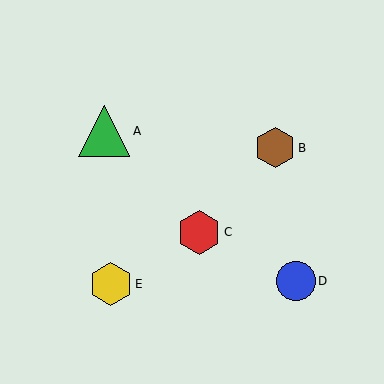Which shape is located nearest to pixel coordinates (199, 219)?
The red hexagon (labeled C) at (199, 232) is nearest to that location.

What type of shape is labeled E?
Shape E is a yellow hexagon.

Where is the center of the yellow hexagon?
The center of the yellow hexagon is at (111, 284).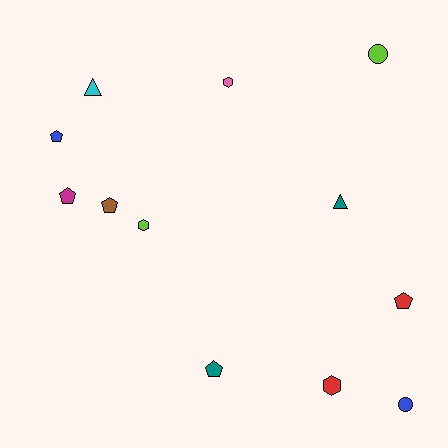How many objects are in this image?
There are 12 objects.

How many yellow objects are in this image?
There are no yellow objects.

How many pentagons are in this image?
There are 5 pentagons.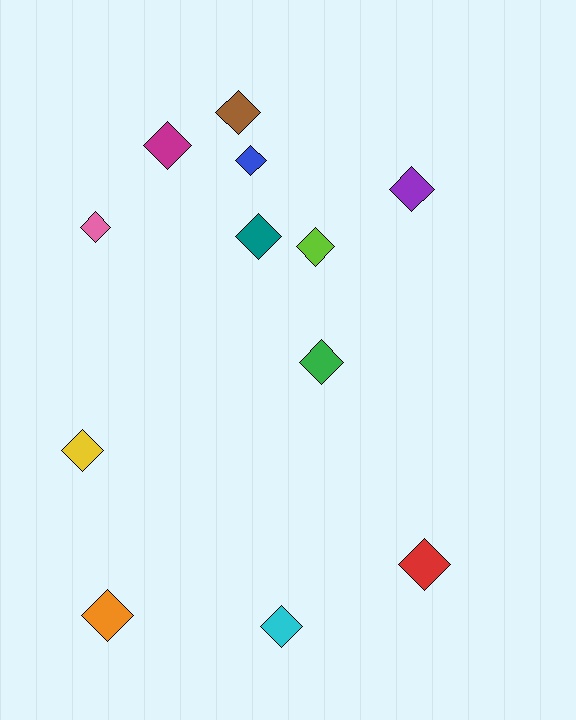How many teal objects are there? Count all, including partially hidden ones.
There is 1 teal object.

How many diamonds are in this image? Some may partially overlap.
There are 12 diamonds.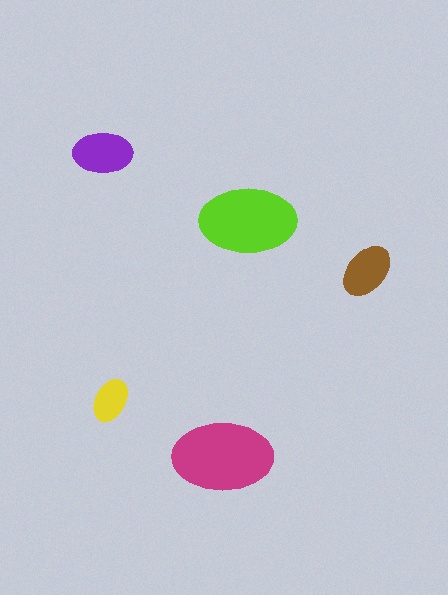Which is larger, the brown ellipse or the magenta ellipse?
The magenta one.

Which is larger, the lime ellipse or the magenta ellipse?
The magenta one.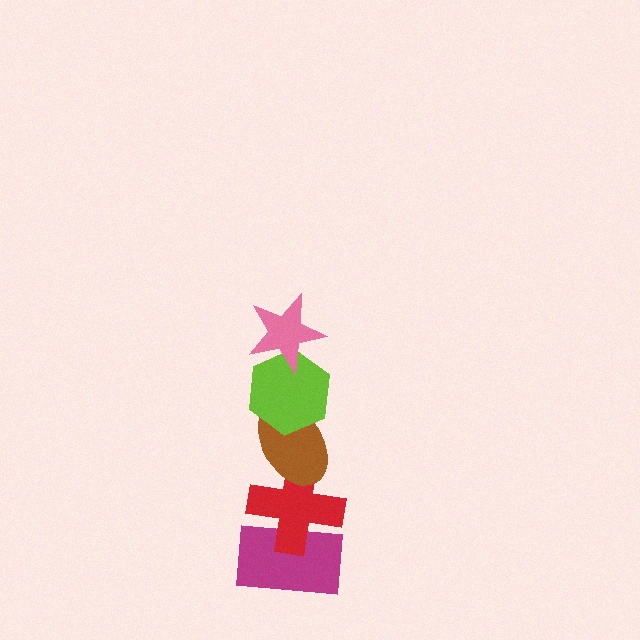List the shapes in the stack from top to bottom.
From top to bottom: the pink star, the lime hexagon, the brown ellipse, the red cross, the magenta rectangle.